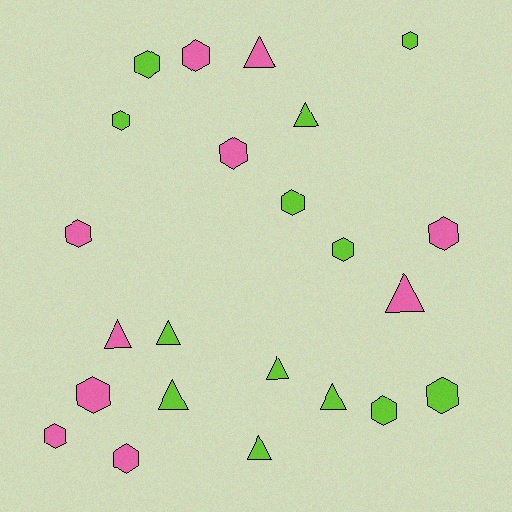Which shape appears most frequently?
Hexagon, with 14 objects.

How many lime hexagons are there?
There are 7 lime hexagons.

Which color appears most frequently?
Lime, with 13 objects.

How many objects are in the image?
There are 23 objects.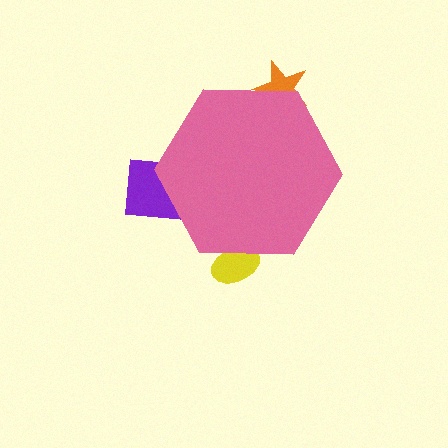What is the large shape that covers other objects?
A pink hexagon.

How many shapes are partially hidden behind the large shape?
3 shapes are partially hidden.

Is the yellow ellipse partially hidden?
Yes, the yellow ellipse is partially hidden behind the pink hexagon.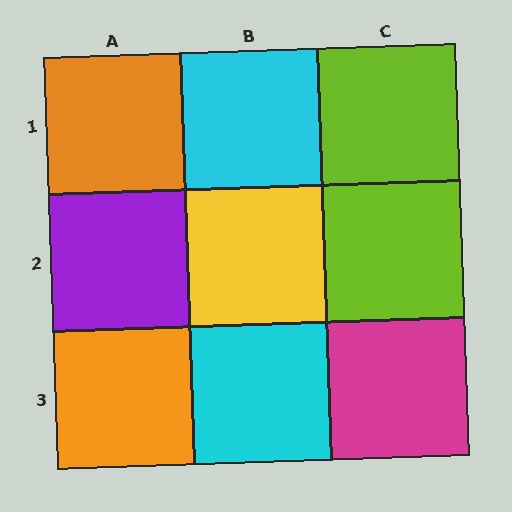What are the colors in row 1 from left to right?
Orange, cyan, lime.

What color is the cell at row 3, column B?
Cyan.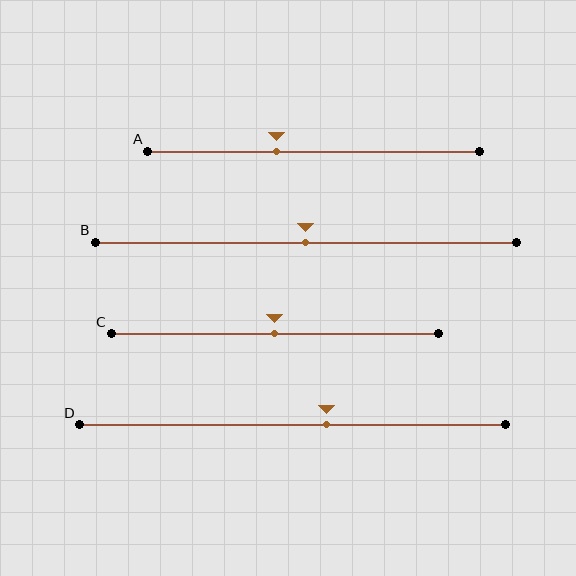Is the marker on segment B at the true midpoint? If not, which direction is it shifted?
Yes, the marker on segment B is at the true midpoint.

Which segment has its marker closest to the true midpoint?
Segment B has its marker closest to the true midpoint.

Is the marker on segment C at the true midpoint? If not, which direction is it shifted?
Yes, the marker on segment C is at the true midpoint.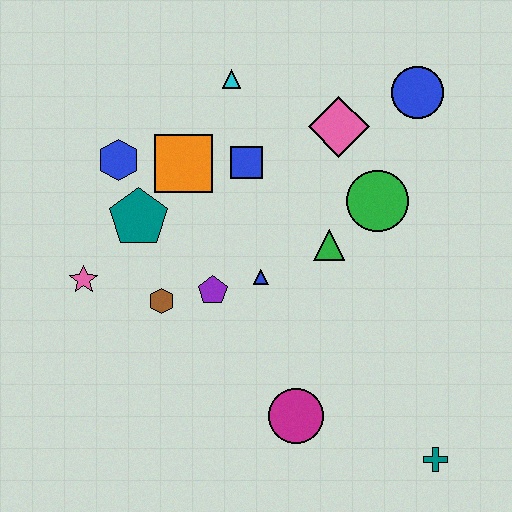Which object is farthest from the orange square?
The teal cross is farthest from the orange square.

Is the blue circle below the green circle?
No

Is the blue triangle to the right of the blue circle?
No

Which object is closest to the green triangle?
The green circle is closest to the green triangle.